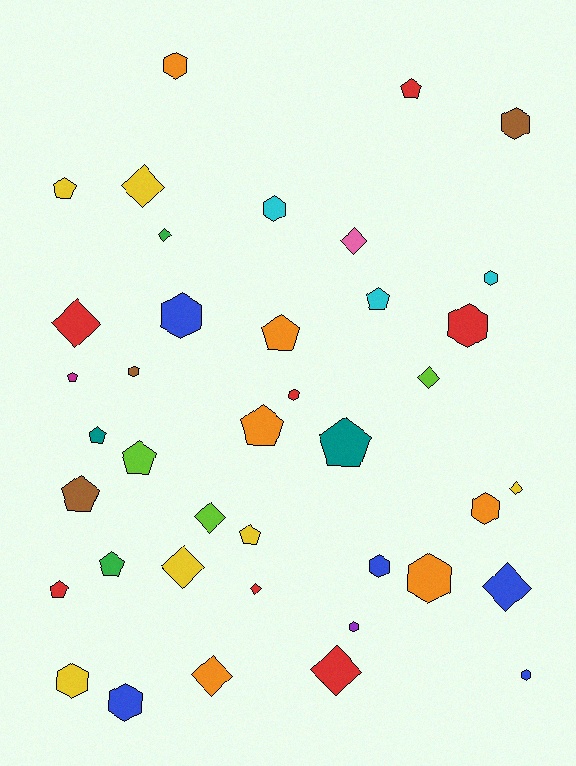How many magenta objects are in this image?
There is 1 magenta object.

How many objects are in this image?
There are 40 objects.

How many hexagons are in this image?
There are 15 hexagons.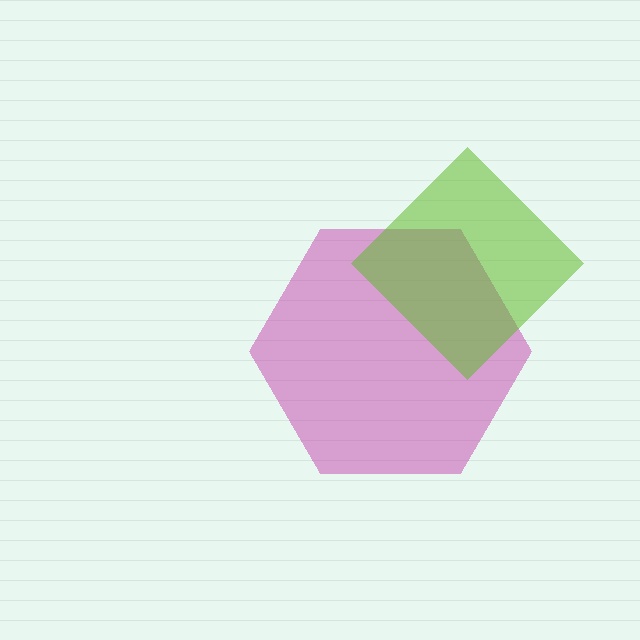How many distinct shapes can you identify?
There are 2 distinct shapes: a magenta hexagon, a lime diamond.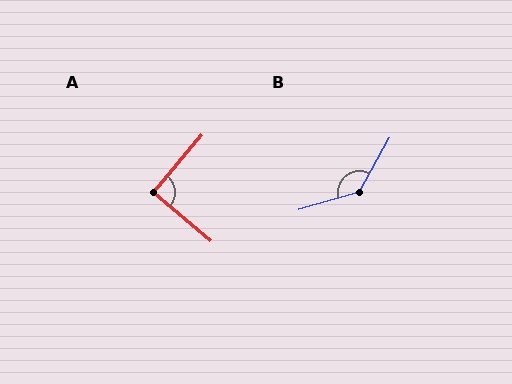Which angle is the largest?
B, at approximately 136 degrees.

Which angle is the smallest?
A, at approximately 90 degrees.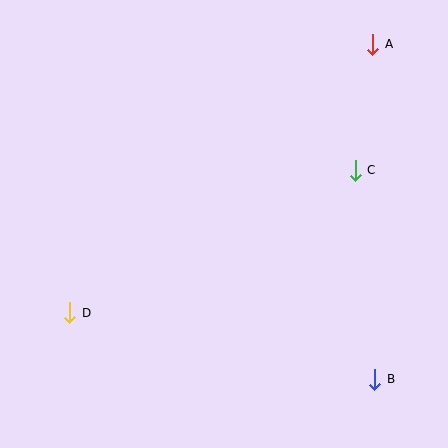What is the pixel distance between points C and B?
The distance between C and B is 210 pixels.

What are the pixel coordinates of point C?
Point C is at (355, 170).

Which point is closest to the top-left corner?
Point D is closest to the top-left corner.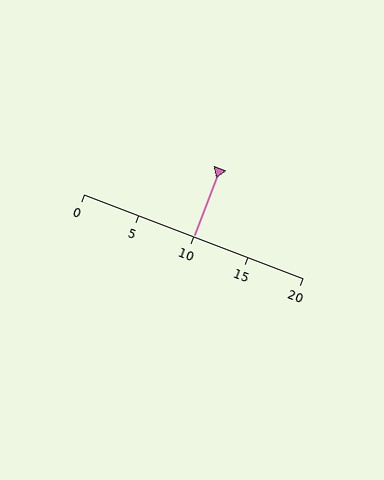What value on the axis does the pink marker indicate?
The marker indicates approximately 10.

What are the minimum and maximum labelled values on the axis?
The axis runs from 0 to 20.